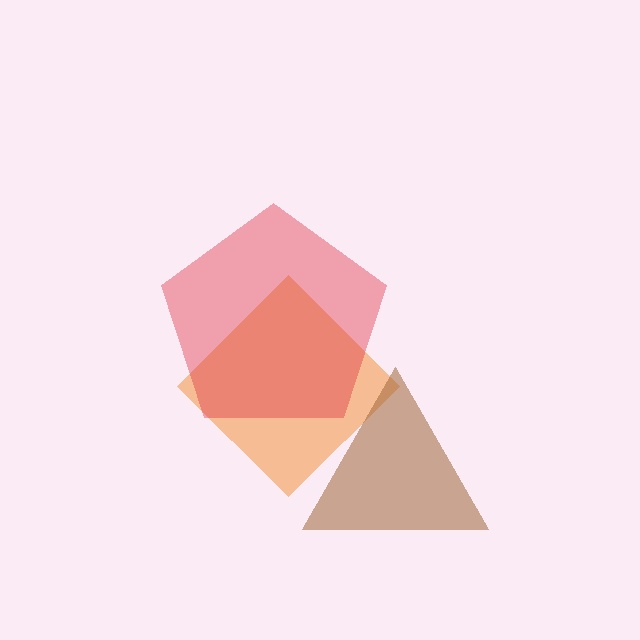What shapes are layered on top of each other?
The layered shapes are: an orange diamond, a red pentagon, a brown triangle.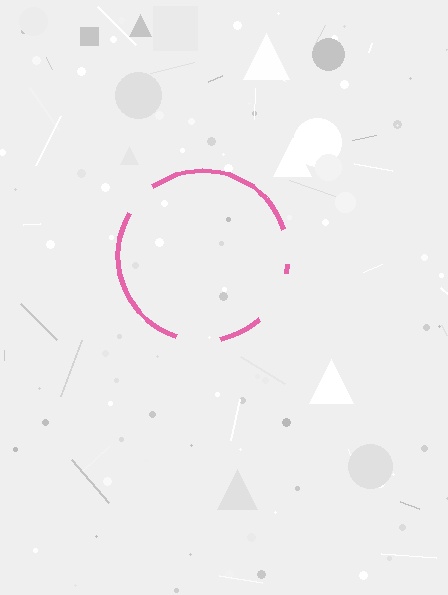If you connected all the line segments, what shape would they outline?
They would outline a circle.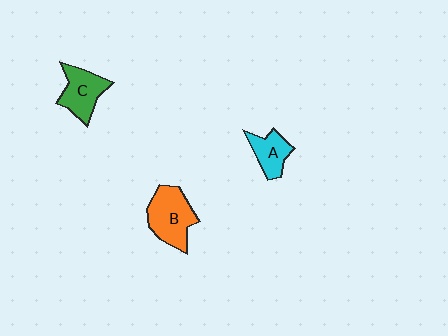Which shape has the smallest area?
Shape A (cyan).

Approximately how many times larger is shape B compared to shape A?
Approximately 1.6 times.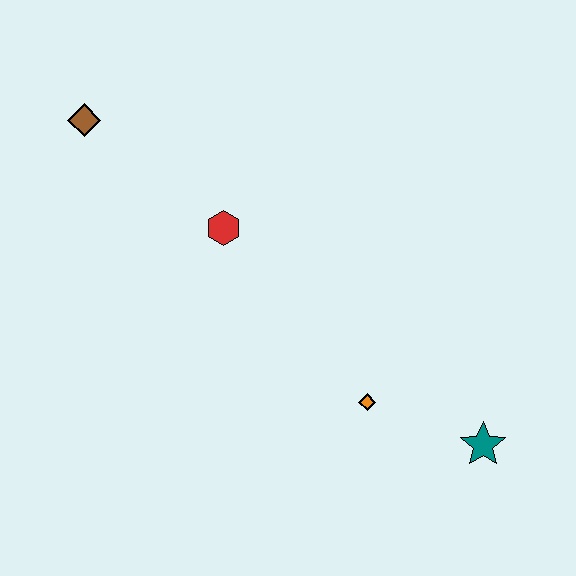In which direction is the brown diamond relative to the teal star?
The brown diamond is to the left of the teal star.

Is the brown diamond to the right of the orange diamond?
No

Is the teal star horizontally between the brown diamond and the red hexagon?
No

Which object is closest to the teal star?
The orange diamond is closest to the teal star.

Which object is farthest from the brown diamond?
The teal star is farthest from the brown diamond.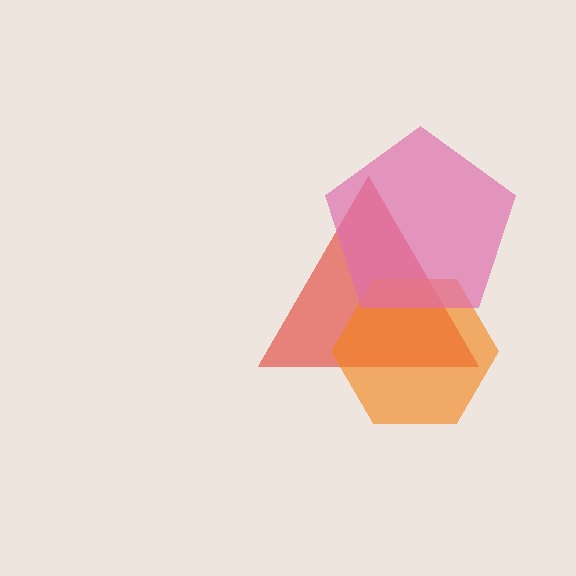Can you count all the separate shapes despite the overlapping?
Yes, there are 3 separate shapes.